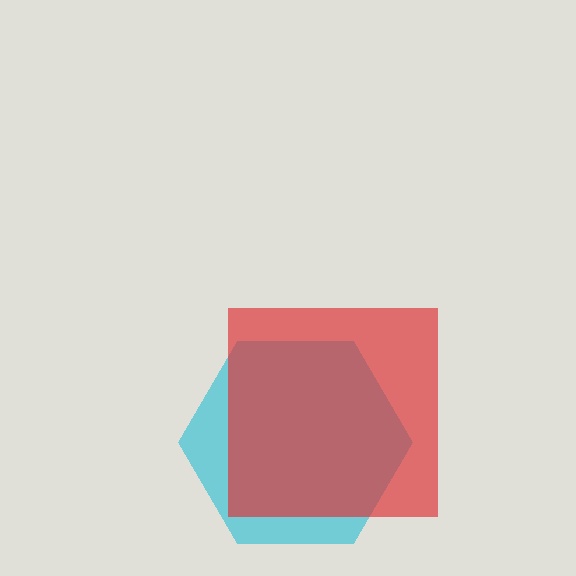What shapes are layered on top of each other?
The layered shapes are: a cyan hexagon, a red square.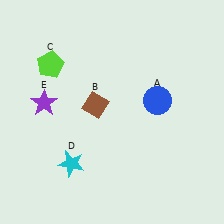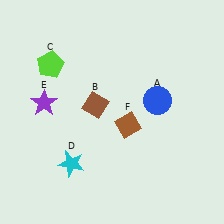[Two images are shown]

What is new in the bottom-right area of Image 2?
A brown diamond (F) was added in the bottom-right area of Image 2.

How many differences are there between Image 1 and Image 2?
There is 1 difference between the two images.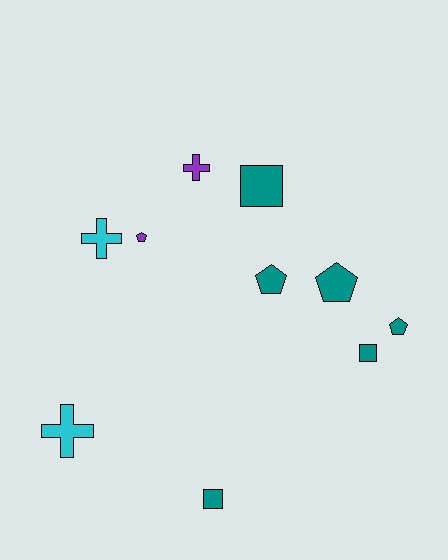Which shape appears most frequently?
Pentagon, with 4 objects.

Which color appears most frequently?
Teal, with 6 objects.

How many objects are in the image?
There are 10 objects.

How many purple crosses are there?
There is 1 purple cross.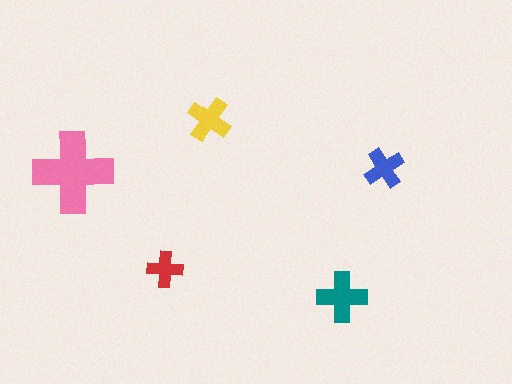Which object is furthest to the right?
The blue cross is rightmost.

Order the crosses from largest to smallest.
the pink one, the teal one, the yellow one, the blue one, the red one.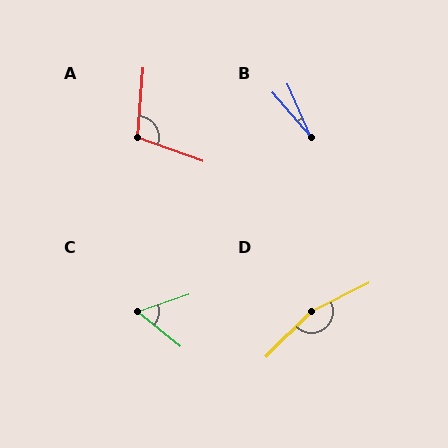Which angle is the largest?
D, at approximately 161 degrees.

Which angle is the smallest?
B, at approximately 17 degrees.